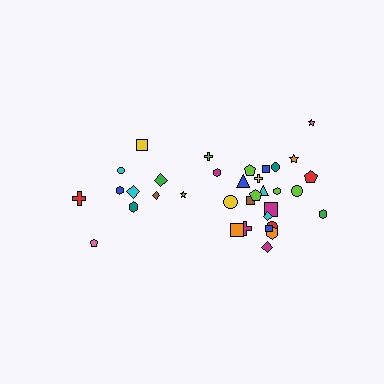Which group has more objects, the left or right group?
The right group.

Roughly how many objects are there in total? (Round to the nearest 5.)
Roughly 35 objects in total.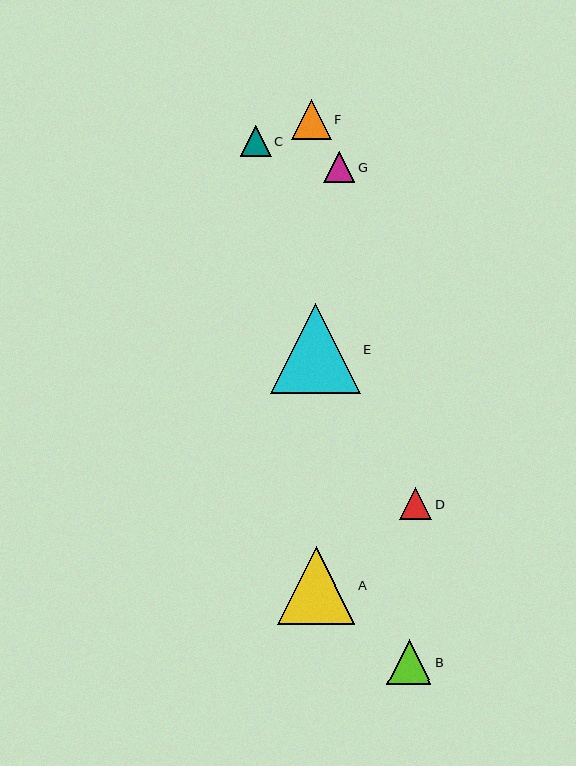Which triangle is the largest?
Triangle E is the largest with a size of approximately 90 pixels.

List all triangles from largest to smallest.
From largest to smallest: E, A, B, F, D, G, C.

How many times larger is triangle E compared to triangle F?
Triangle E is approximately 2.3 times the size of triangle F.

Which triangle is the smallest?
Triangle C is the smallest with a size of approximately 31 pixels.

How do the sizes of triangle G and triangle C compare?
Triangle G and triangle C are approximately the same size.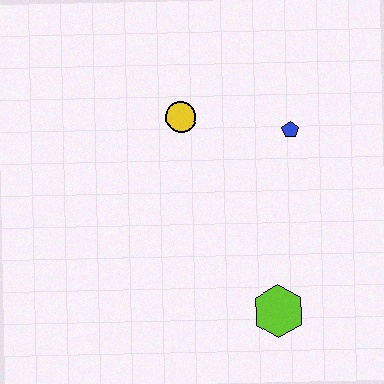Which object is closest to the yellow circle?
The blue pentagon is closest to the yellow circle.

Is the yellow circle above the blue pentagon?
Yes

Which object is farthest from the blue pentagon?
The lime hexagon is farthest from the blue pentagon.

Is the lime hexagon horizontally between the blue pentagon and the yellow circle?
Yes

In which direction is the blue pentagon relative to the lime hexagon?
The blue pentagon is above the lime hexagon.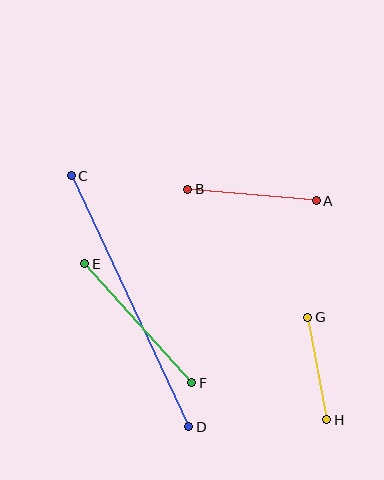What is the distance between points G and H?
The distance is approximately 104 pixels.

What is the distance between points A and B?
The distance is approximately 129 pixels.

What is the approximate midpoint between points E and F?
The midpoint is at approximately (138, 323) pixels.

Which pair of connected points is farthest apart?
Points C and D are farthest apart.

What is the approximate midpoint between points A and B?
The midpoint is at approximately (252, 195) pixels.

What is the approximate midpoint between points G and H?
The midpoint is at approximately (317, 368) pixels.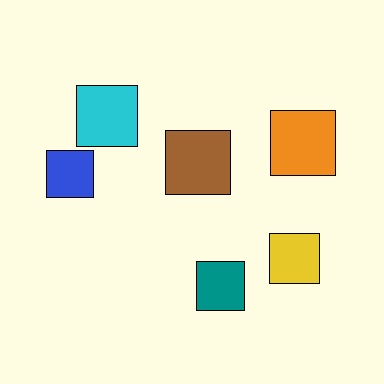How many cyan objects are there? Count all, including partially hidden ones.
There is 1 cyan object.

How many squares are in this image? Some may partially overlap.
There are 6 squares.